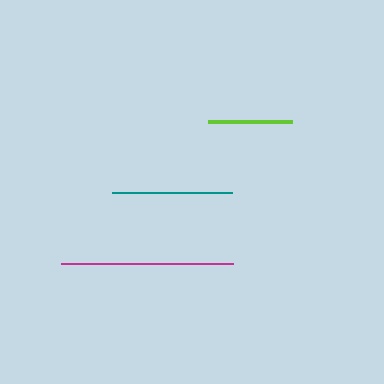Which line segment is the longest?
The magenta line is the longest at approximately 172 pixels.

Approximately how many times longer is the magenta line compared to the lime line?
The magenta line is approximately 2.1 times the length of the lime line.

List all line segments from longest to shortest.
From longest to shortest: magenta, teal, lime.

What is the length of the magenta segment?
The magenta segment is approximately 172 pixels long.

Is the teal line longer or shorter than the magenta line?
The magenta line is longer than the teal line.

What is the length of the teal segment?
The teal segment is approximately 120 pixels long.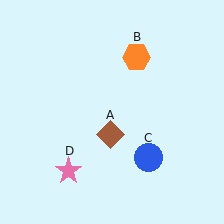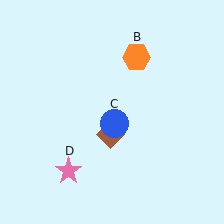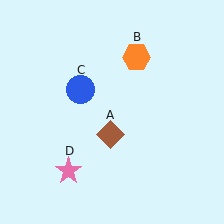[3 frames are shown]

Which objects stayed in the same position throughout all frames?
Brown diamond (object A) and orange hexagon (object B) and pink star (object D) remained stationary.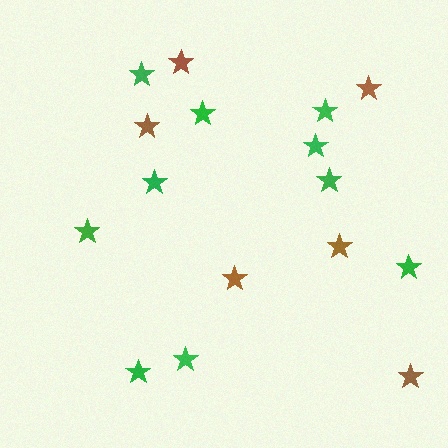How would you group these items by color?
There are 2 groups: one group of green stars (10) and one group of brown stars (6).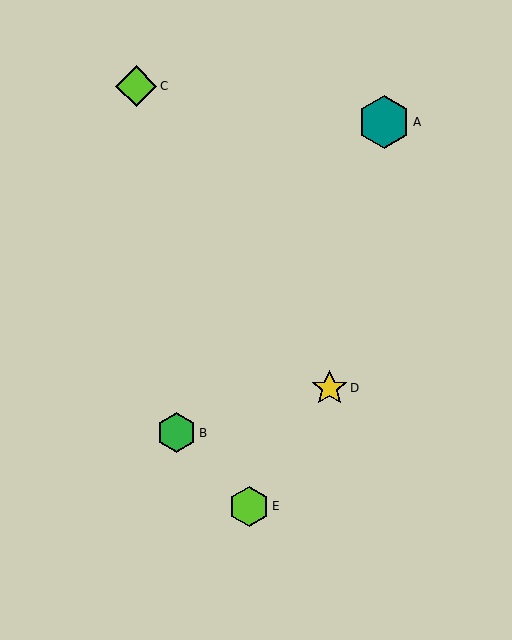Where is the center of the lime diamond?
The center of the lime diamond is at (136, 86).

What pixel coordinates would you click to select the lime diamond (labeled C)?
Click at (136, 86) to select the lime diamond C.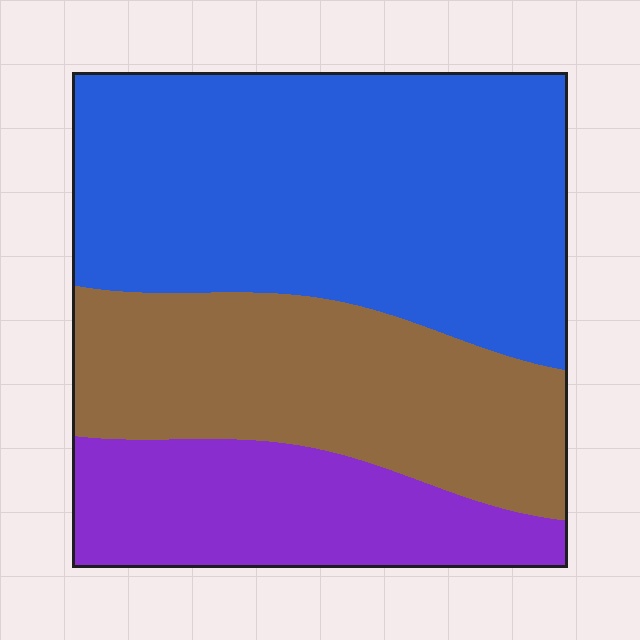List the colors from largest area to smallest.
From largest to smallest: blue, brown, purple.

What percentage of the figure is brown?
Brown covers roughly 30% of the figure.